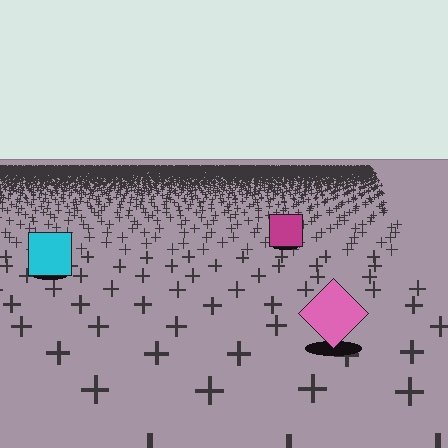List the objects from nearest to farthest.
From nearest to farthest: the pink diamond, the cyan square, the magenta square.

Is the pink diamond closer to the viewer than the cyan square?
Yes. The pink diamond is closer — you can tell from the texture gradient: the ground texture is coarser near it.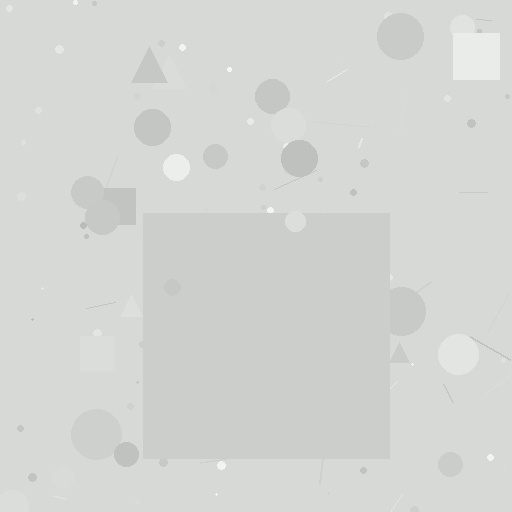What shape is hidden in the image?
A square is hidden in the image.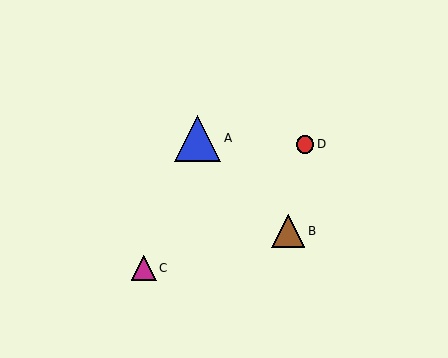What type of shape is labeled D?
Shape D is a red circle.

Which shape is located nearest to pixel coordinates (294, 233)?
The brown triangle (labeled B) at (288, 231) is nearest to that location.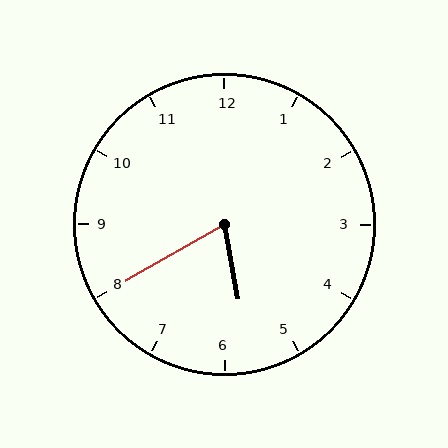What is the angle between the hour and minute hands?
Approximately 70 degrees.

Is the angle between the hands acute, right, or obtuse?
It is acute.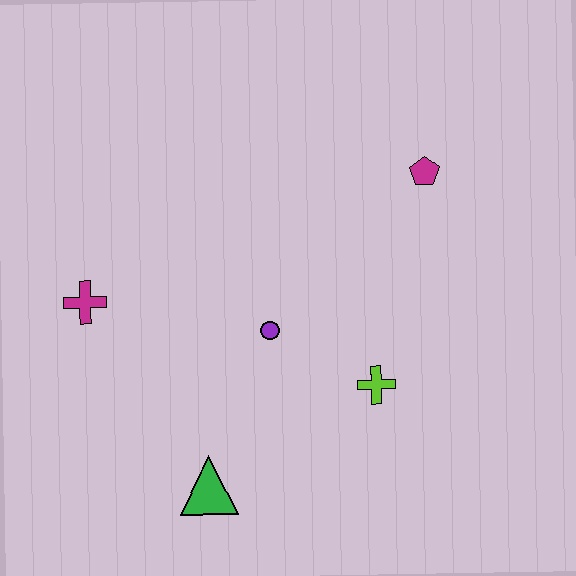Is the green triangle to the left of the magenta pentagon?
Yes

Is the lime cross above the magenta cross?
No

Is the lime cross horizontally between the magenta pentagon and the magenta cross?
Yes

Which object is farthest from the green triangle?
The magenta pentagon is farthest from the green triangle.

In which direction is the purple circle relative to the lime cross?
The purple circle is to the left of the lime cross.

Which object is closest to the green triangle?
The purple circle is closest to the green triangle.